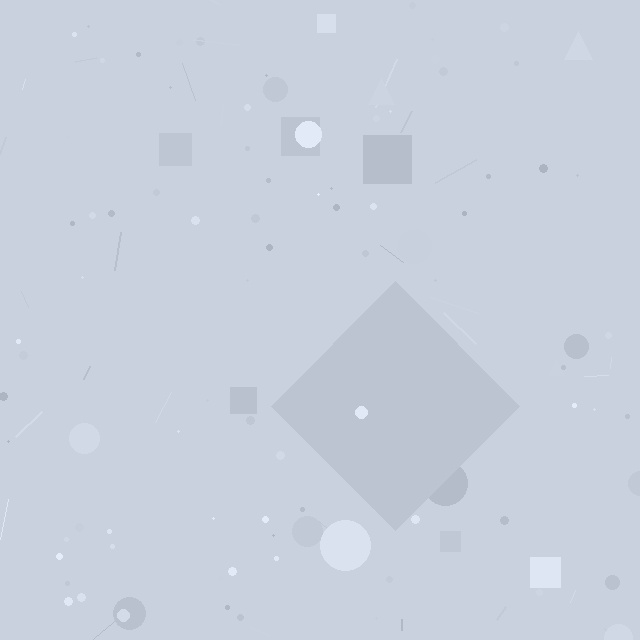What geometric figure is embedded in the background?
A diamond is embedded in the background.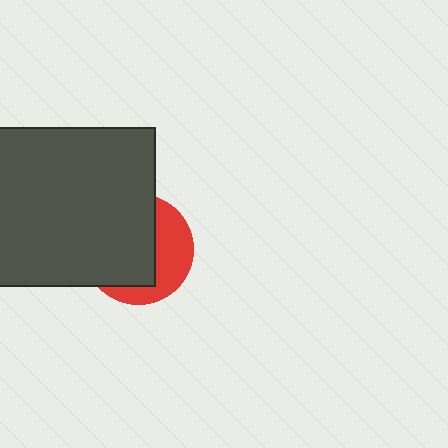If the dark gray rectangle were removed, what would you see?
You would see the complete red circle.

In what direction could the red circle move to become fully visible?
The red circle could move right. That would shift it out from behind the dark gray rectangle entirely.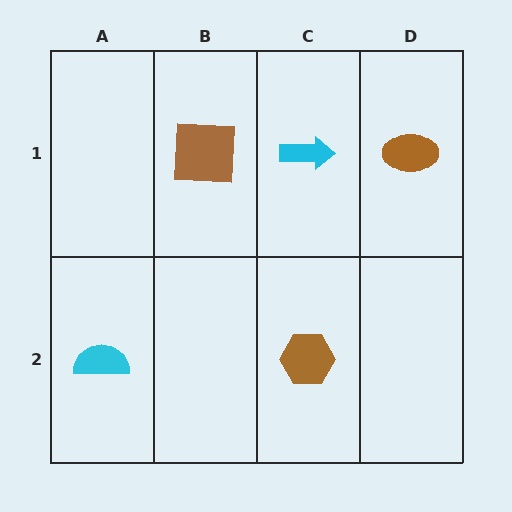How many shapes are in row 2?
2 shapes.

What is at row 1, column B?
A brown square.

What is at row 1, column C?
A cyan arrow.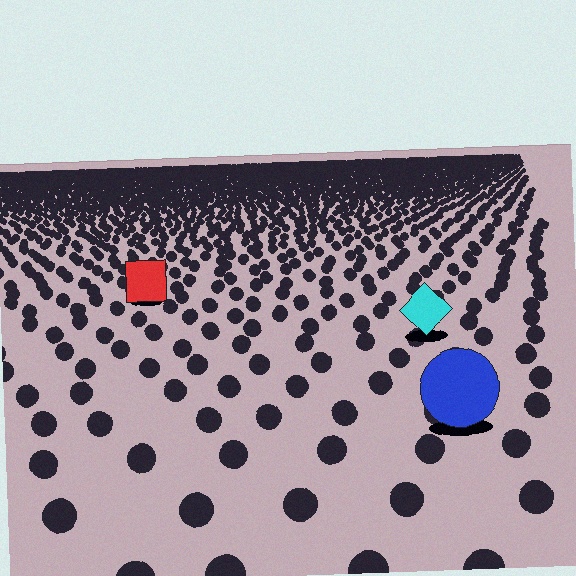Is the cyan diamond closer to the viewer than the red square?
Yes. The cyan diamond is closer — you can tell from the texture gradient: the ground texture is coarser near it.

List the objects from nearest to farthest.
From nearest to farthest: the blue circle, the cyan diamond, the red square.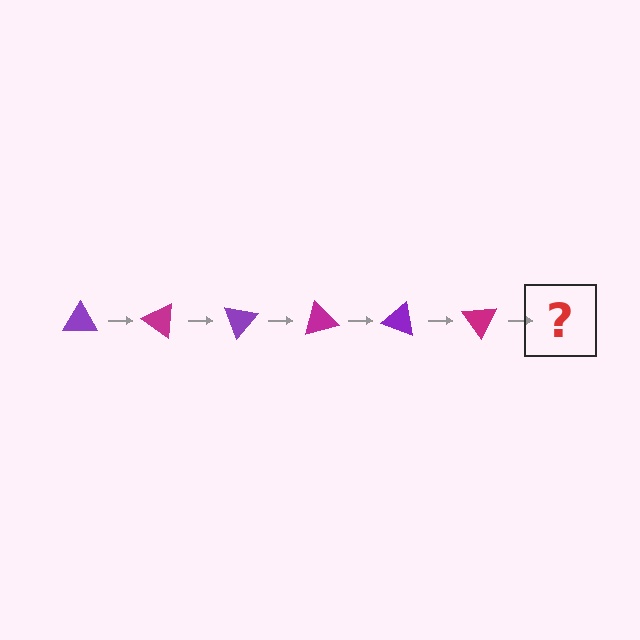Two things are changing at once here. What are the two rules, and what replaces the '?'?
The two rules are that it rotates 35 degrees each step and the color cycles through purple and magenta. The '?' should be a purple triangle, rotated 210 degrees from the start.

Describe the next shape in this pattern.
It should be a purple triangle, rotated 210 degrees from the start.